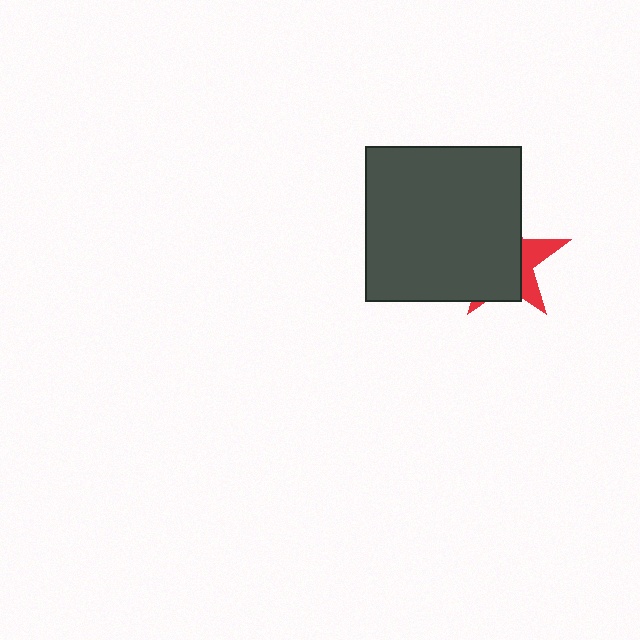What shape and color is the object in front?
The object in front is a dark gray square.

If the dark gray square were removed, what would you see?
You would see the complete red star.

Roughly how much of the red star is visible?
A small part of it is visible (roughly 31%).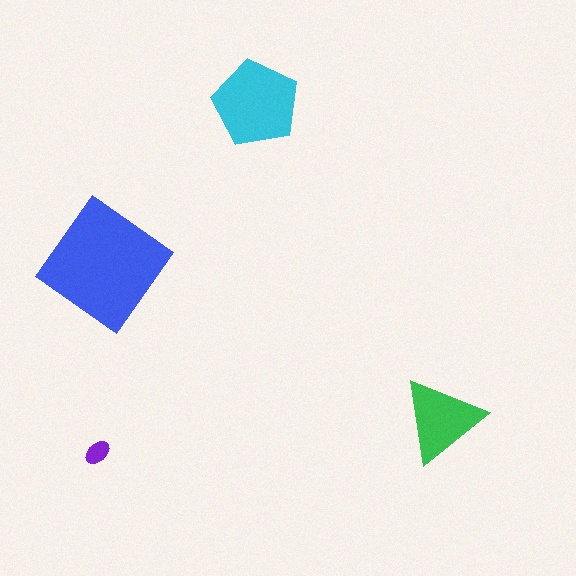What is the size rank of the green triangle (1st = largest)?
3rd.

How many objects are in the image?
There are 4 objects in the image.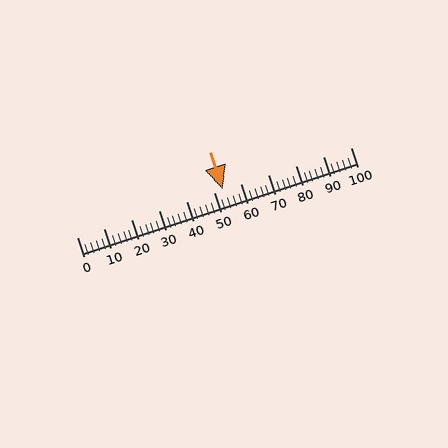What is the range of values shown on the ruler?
The ruler shows values from 0 to 100.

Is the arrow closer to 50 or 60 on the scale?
The arrow is closer to 50.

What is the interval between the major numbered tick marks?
The major tick marks are spaced 10 units apart.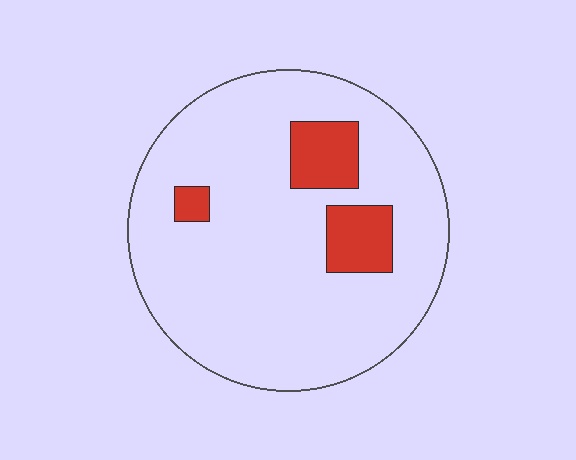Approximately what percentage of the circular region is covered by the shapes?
Approximately 15%.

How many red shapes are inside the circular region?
3.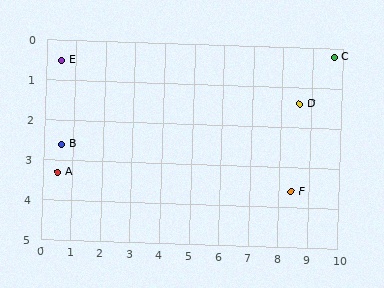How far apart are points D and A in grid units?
Points D and A are about 8.3 grid units apart.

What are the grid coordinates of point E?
Point E is at approximately (0.5, 0.5).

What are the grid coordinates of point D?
Point D is at approximately (8.6, 1.4).